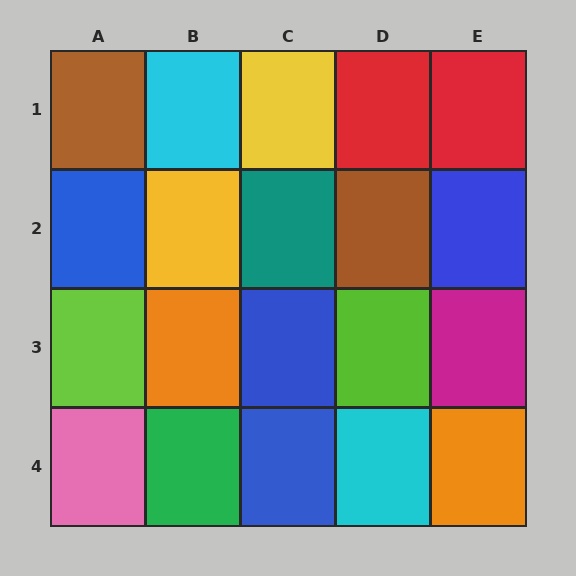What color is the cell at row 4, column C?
Blue.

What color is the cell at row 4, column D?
Cyan.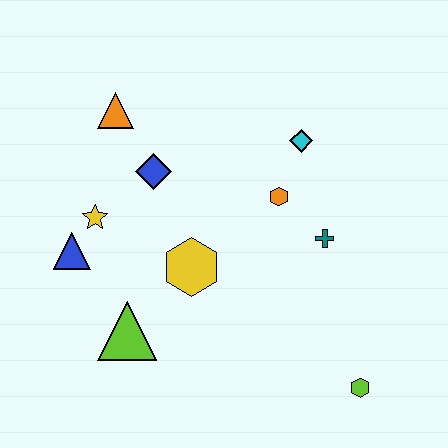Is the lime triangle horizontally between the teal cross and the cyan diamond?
No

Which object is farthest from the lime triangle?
The cyan diamond is farthest from the lime triangle.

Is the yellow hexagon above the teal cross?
No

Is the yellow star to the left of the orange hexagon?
Yes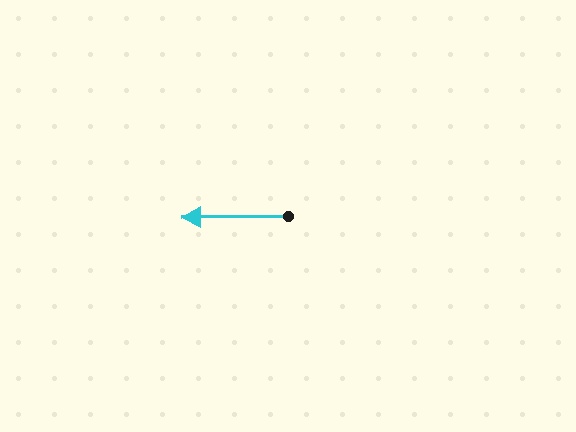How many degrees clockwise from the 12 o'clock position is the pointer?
Approximately 269 degrees.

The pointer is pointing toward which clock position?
Roughly 9 o'clock.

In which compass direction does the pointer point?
West.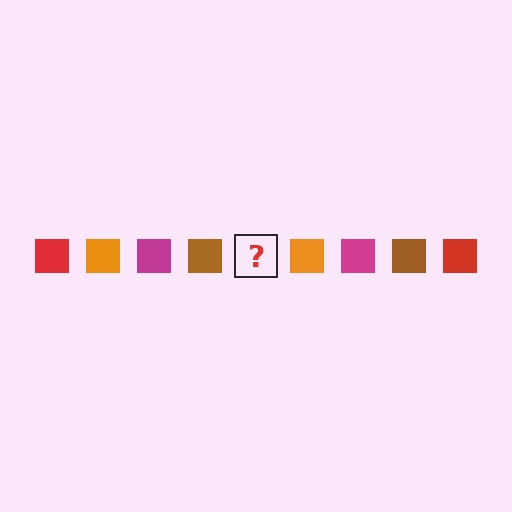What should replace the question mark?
The question mark should be replaced with a red square.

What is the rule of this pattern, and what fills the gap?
The rule is that the pattern cycles through red, orange, magenta, brown squares. The gap should be filled with a red square.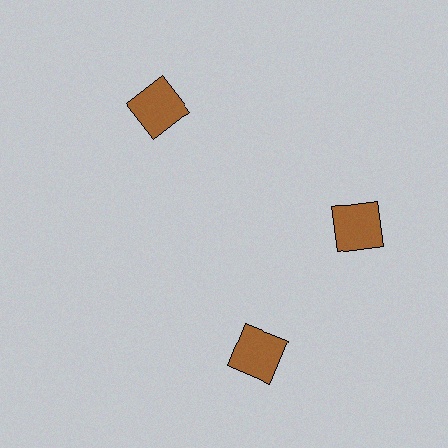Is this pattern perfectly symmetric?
No. The 3 brown squares are arranged in a ring, but one element near the 7 o'clock position is rotated out of alignment along the ring, breaking the 3-fold rotational symmetry.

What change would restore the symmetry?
The symmetry would be restored by rotating it back into even spacing with its neighbors so that all 3 squares sit at equal angles and equal distance from the center.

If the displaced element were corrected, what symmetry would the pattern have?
It would have 3-fold rotational symmetry — the pattern would map onto itself every 120 degrees.